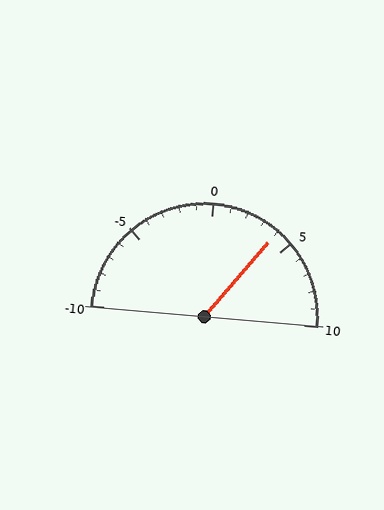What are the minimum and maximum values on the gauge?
The gauge ranges from -10 to 10.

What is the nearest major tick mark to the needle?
The nearest major tick mark is 5.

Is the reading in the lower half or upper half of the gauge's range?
The reading is in the upper half of the range (-10 to 10).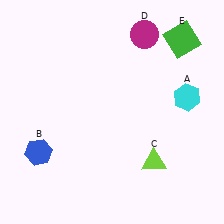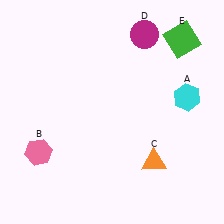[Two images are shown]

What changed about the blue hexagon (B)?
In Image 1, B is blue. In Image 2, it changed to pink.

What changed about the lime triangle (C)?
In Image 1, C is lime. In Image 2, it changed to orange.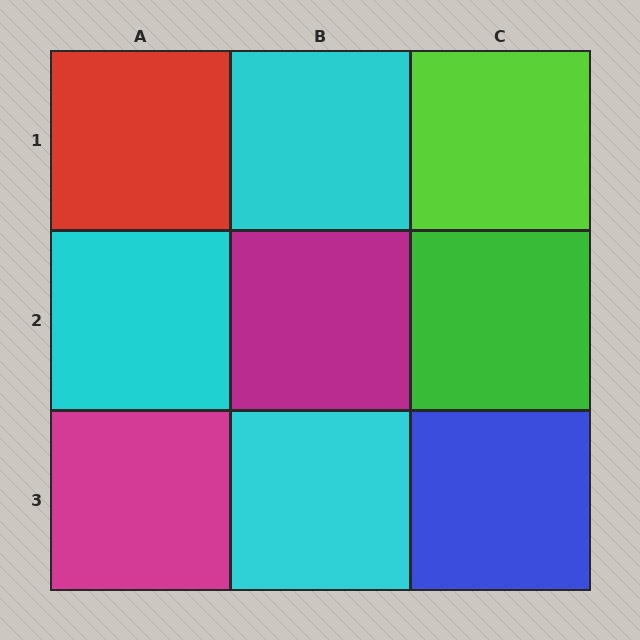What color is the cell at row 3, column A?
Magenta.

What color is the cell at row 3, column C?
Blue.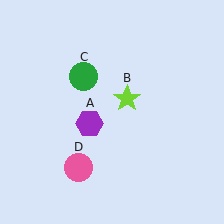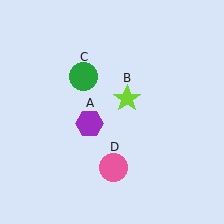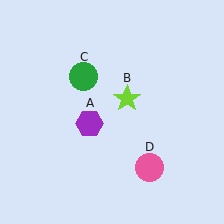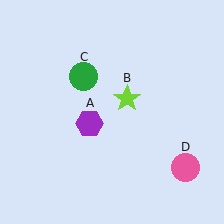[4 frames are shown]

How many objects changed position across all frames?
1 object changed position: pink circle (object D).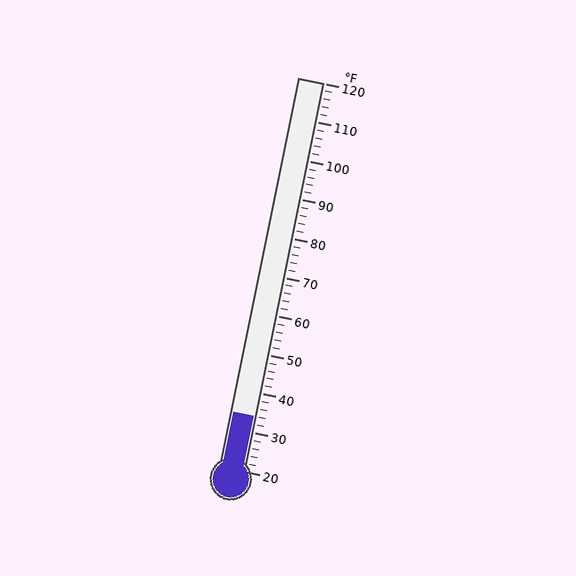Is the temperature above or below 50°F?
The temperature is below 50°F.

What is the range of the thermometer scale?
The thermometer scale ranges from 20°F to 120°F.